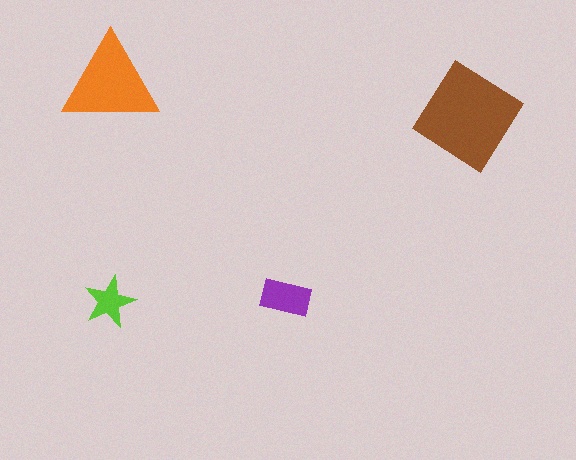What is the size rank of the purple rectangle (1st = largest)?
3rd.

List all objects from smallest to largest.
The lime star, the purple rectangle, the orange triangle, the brown diamond.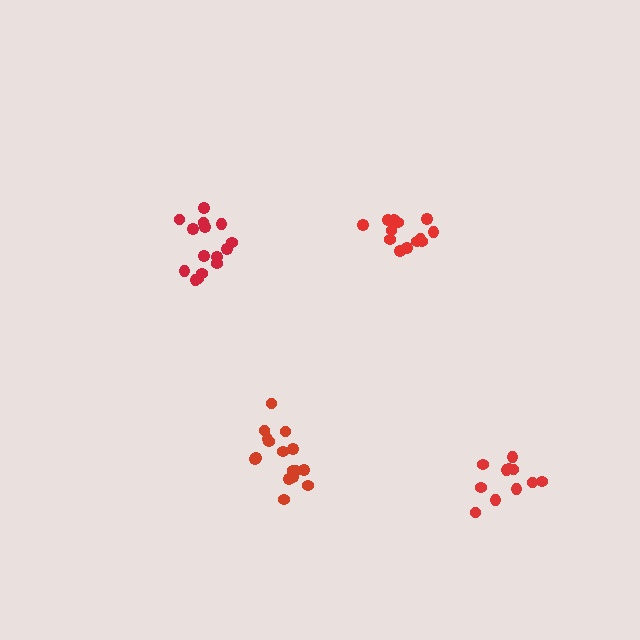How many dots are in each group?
Group 1: 15 dots, Group 2: 13 dots, Group 3: 11 dots, Group 4: 16 dots (55 total).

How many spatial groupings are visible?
There are 4 spatial groupings.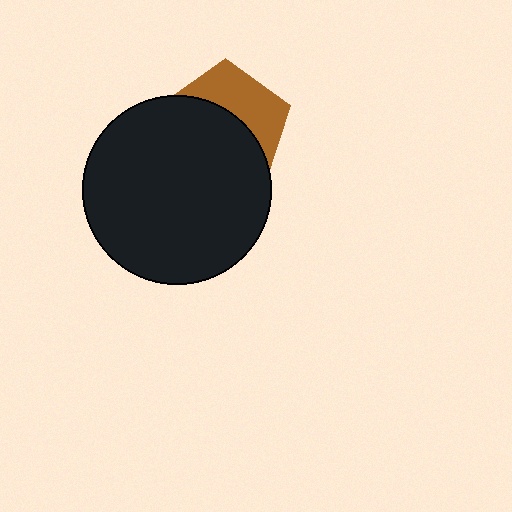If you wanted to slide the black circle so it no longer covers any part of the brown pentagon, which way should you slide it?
Slide it down — that is the most direct way to separate the two shapes.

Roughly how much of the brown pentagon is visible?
A small part of it is visible (roughly 39%).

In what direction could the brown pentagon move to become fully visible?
The brown pentagon could move up. That would shift it out from behind the black circle entirely.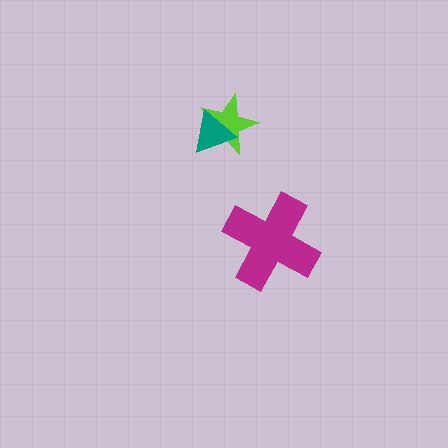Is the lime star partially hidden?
Yes, it is partially covered by another shape.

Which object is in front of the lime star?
The teal triangle is in front of the lime star.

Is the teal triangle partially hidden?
No, no other shape covers it.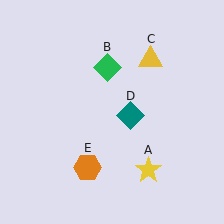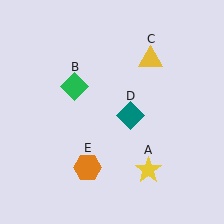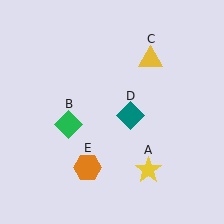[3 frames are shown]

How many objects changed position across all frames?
1 object changed position: green diamond (object B).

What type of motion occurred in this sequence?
The green diamond (object B) rotated counterclockwise around the center of the scene.